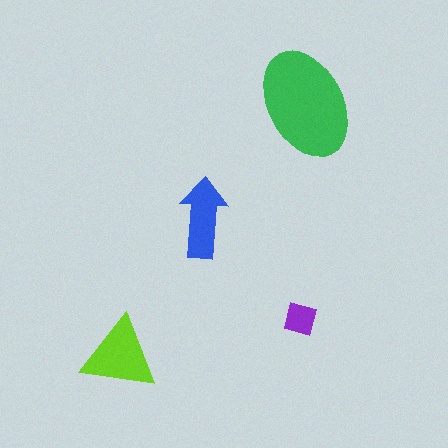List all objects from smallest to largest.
The purple square, the blue arrow, the lime triangle, the green ellipse.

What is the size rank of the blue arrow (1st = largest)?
3rd.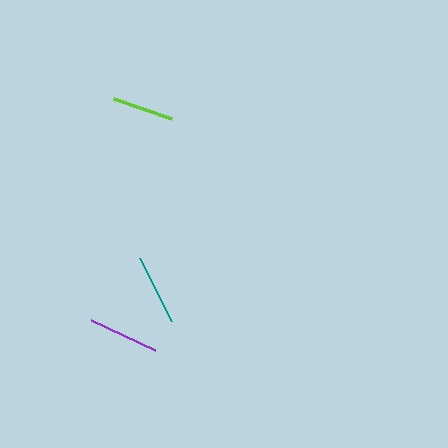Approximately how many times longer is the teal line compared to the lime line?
The teal line is approximately 1.1 times the length of the lime line.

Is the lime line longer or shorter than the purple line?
The purple line is longer than the lime line.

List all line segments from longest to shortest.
From longest to shortest: purple, teal, lime.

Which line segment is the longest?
The purple line is the longest at approximately 71 pixels.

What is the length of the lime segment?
The lime segment is approximately 61 pixels long.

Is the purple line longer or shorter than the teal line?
The purple line is longer than the teal line.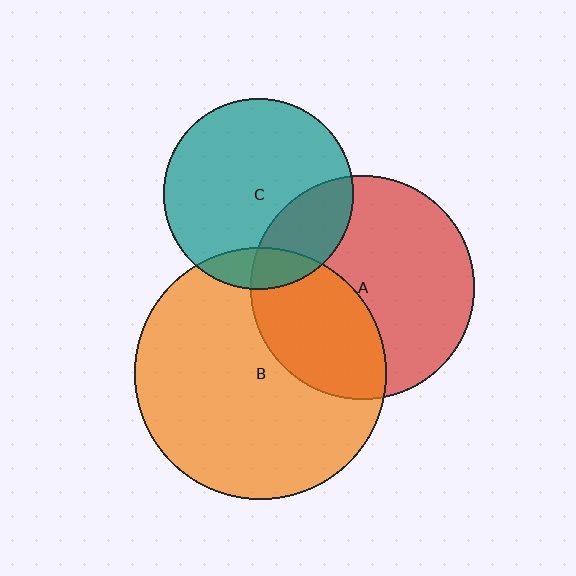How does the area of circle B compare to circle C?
Approximately 1.7 times.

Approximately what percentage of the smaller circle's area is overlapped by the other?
Approximately 25%.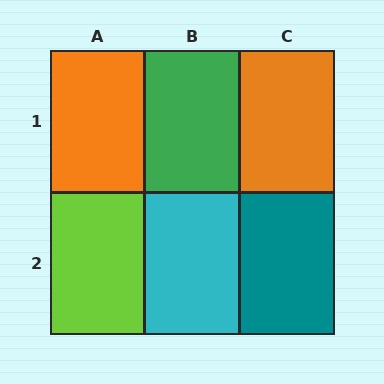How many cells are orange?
2 cells are orange.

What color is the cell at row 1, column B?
Green.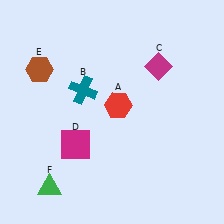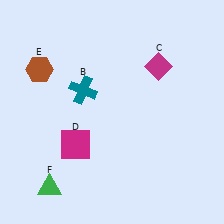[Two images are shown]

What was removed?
The red hexagon (A) was removed in Image 2.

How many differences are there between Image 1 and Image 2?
There is 1 difference between the two images.